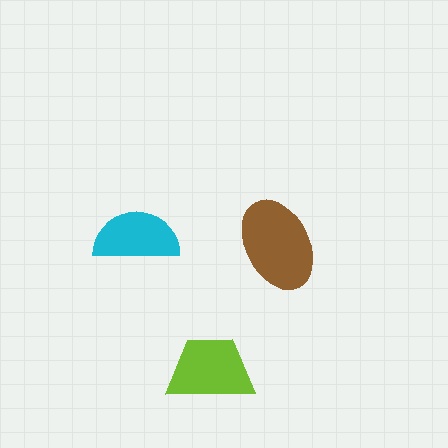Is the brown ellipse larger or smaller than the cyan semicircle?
Larger.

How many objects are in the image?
There are 3 objects in the image.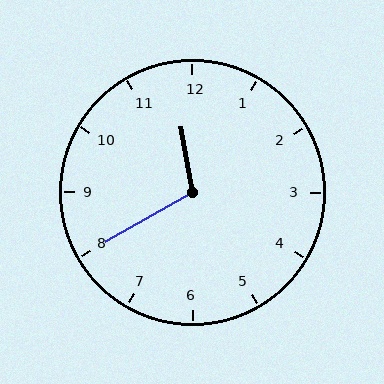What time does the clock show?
11:40.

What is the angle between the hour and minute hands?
Approximately 110 degrees.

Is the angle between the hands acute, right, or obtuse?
It is obtuse.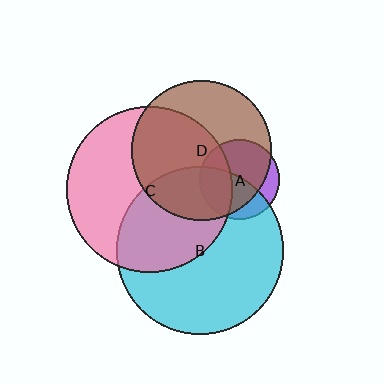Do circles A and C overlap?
Yes.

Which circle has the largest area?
Circle B (cyan).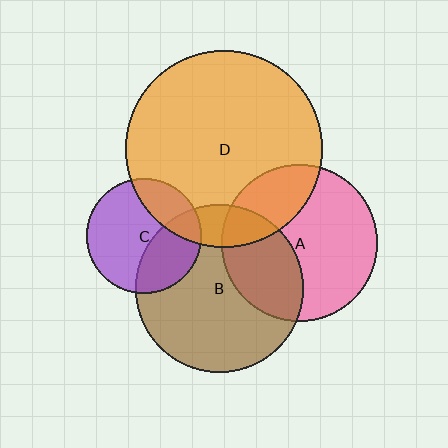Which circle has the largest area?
Circle D (orange).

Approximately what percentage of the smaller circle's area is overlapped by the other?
Approximately 25%.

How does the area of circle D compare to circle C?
Approximately 2.9 times.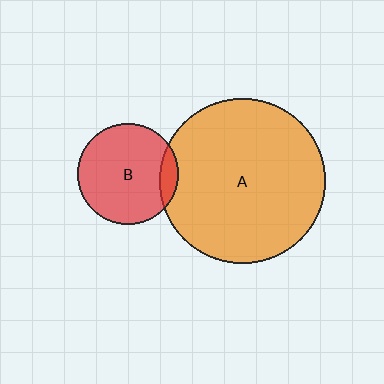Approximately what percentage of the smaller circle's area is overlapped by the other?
Approximately 10%.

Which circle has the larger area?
Circle A (orange).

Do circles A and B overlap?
Yes.